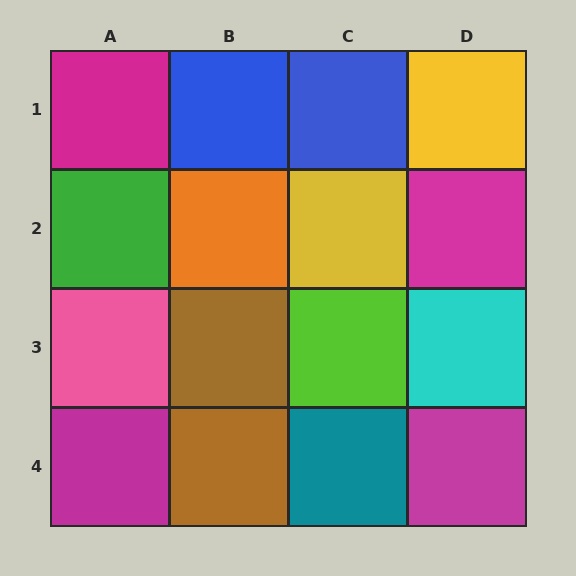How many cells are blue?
2 cells are blue.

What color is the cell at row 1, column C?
Blue.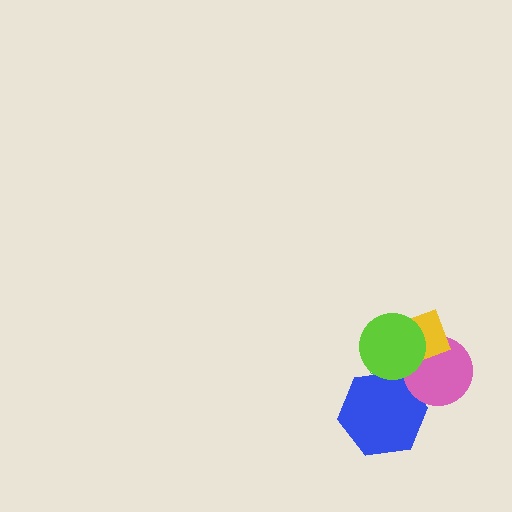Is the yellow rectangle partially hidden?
Yes, it is partially covered by another shape.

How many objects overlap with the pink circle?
4 objects overlap with the pink circle.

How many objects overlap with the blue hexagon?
3 objects overlap with the blue hexagon.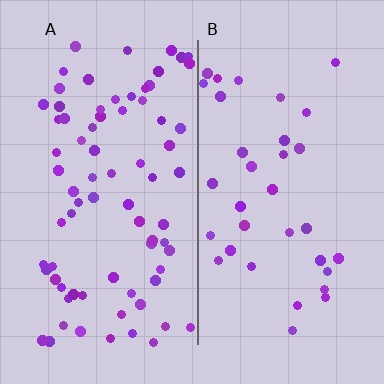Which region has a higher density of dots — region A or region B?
A (the left).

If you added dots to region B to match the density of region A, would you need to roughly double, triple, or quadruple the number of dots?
Approximately double.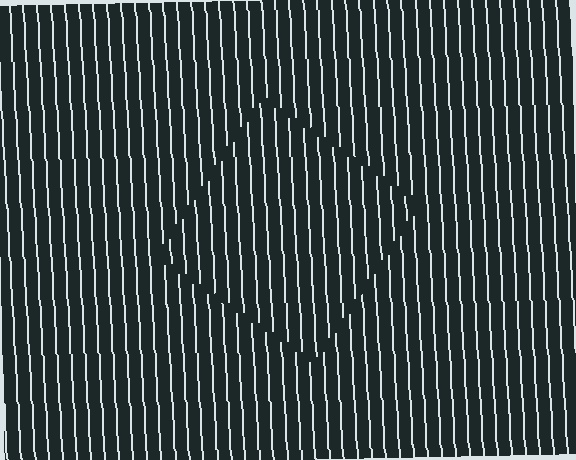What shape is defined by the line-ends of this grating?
An illusory square. The interior of the shape contains the same grating, shifted by half a period — the contour is defined by the phase discontinuity where line-ends from the inner and outer gratings abut.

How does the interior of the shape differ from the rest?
The interior of the shape contains the same grating, shifted by half a period — the contour is defined by the phase discontinuity where line-ends from the inner and outer gratings abut.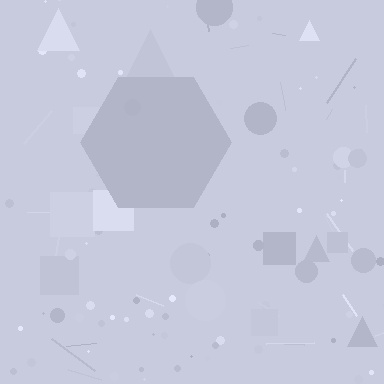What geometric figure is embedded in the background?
A hexagon is embedded in the background.